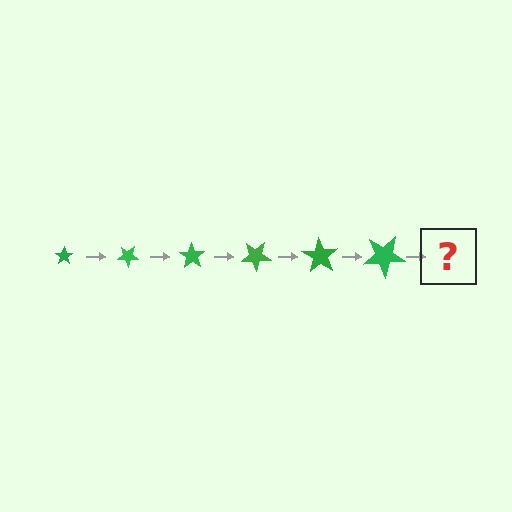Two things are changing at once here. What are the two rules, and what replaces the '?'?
The two rules are that the star grows larger each step and it rotates 35 degrees each step. The '?' should be a star, larger than the previous one and rotated 210 degrees from the start.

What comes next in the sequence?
The next element should be a star, larger than the previous one and rotated 210 degrees from the start.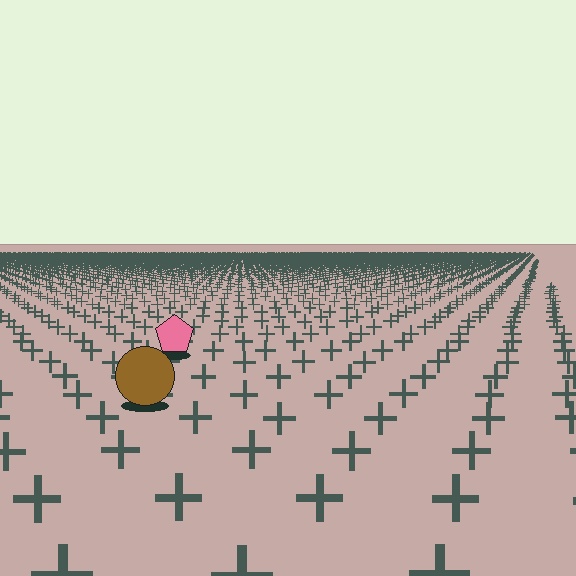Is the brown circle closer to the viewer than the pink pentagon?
Yes. The brown circle is closer — you can tell from the texture gradient: the ground texture is coarser near it.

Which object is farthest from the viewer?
The pink pentagon is farthest from the viewer. It appears smaller and the ground texture around it is denser.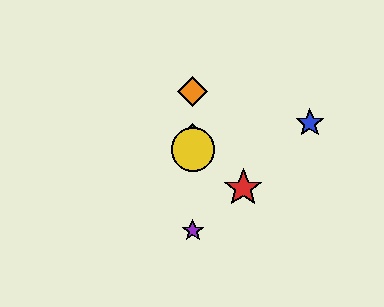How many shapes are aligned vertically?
4 shapes (the green diamond, the yellow circle, the purple star, the orange diamond) are aligned vertically.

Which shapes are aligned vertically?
The green diamond, the yellow circle, the purple star, the orange diamond are aligned vertically.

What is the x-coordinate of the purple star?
The purple star is at x≈193.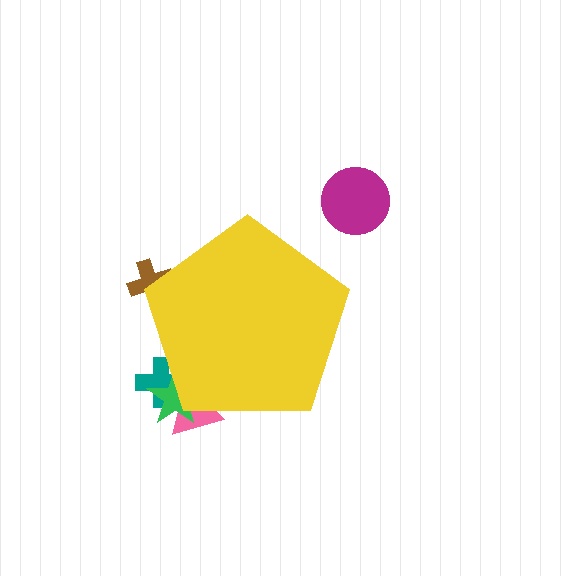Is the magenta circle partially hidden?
No, the magenta circle is fully visible.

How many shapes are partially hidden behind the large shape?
4 shapes are partially hidden.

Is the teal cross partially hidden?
Yes, the teal cross is partially hidden behind the yellow pentagon.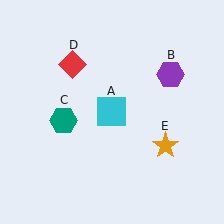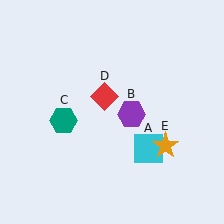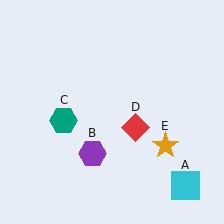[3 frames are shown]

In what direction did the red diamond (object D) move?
The red diamond (object D) moved down and to the right.